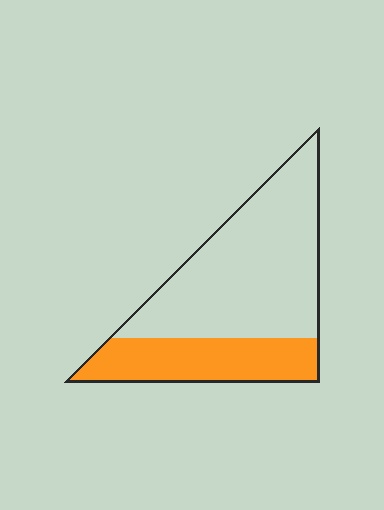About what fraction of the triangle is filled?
About one third (1/3).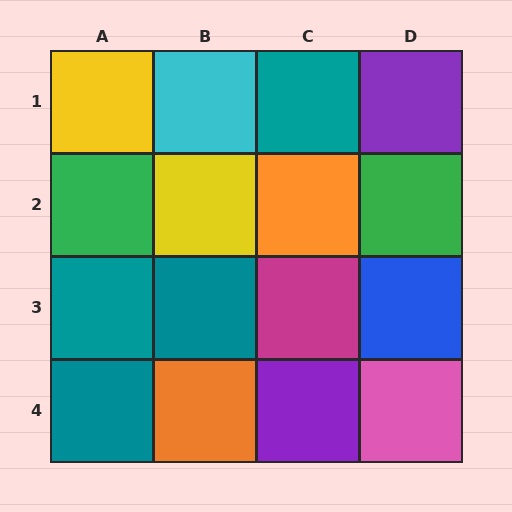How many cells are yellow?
2 cells are yellow.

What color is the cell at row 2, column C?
Orange.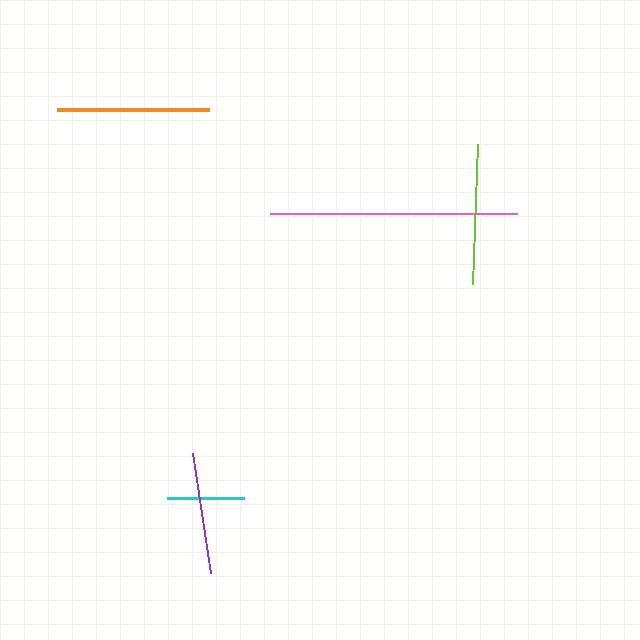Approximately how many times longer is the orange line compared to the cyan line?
The orange line is approximately 2.0 times the length of the cyan line.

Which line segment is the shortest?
The cyan line is the shortest at approximately 77 pixels.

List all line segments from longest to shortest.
From longest to shortest: pink, orange, lime, purple, cyan.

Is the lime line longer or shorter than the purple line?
The lime line is longer than the purple line.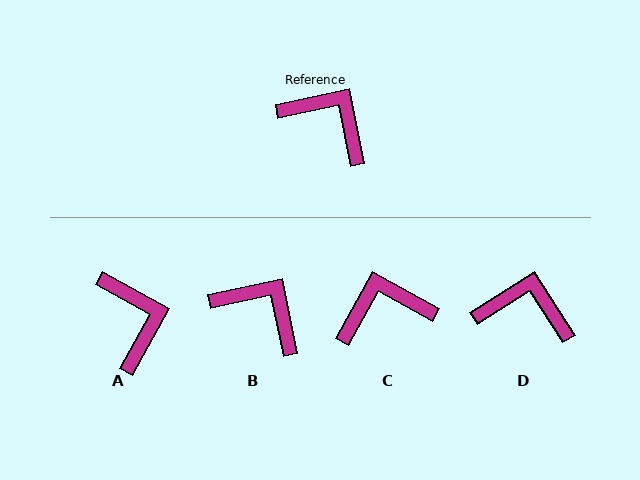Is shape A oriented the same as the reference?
No, it is off by about 41 degrees.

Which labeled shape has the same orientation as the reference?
B.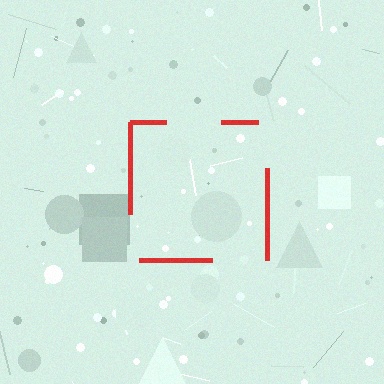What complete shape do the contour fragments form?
The contour fragments form a square.